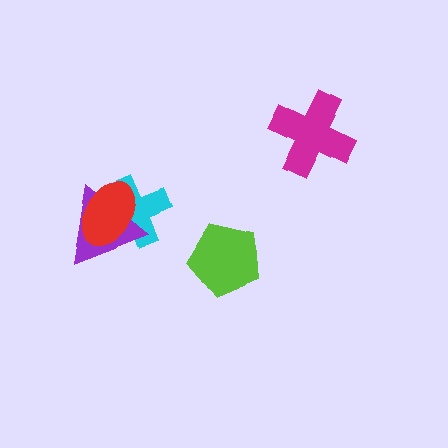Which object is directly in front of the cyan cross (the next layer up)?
The purple triangle is directly in front of the cyan cross.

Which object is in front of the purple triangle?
The red ellipse is in front of the purple triangle.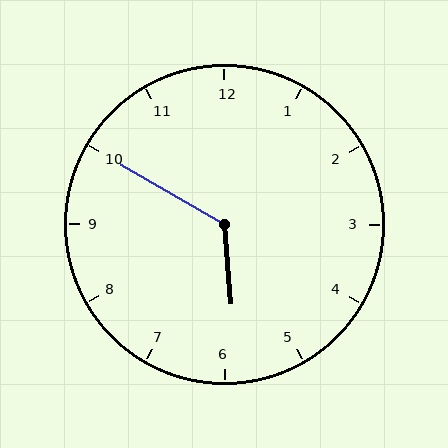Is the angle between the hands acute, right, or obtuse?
It is obtuse.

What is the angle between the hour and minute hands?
Approximately 125 degrees.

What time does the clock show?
5:50.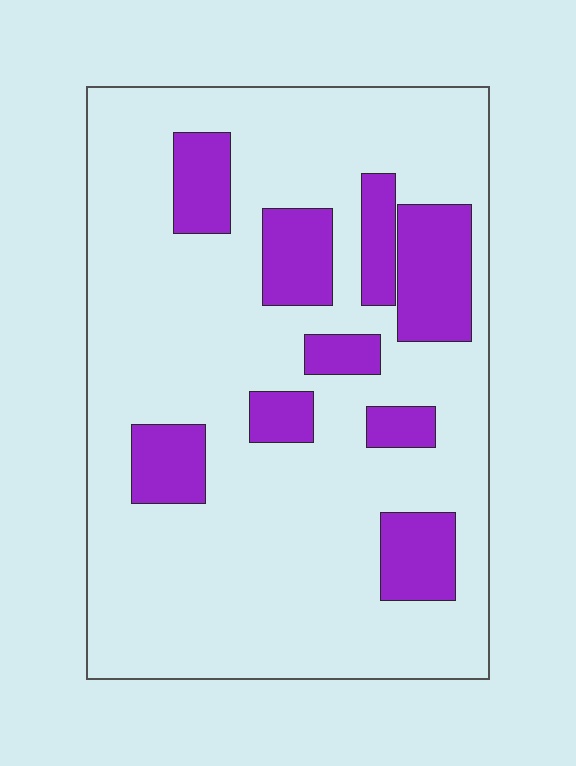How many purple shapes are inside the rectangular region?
9.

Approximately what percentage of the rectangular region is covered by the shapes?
Approximately 20%.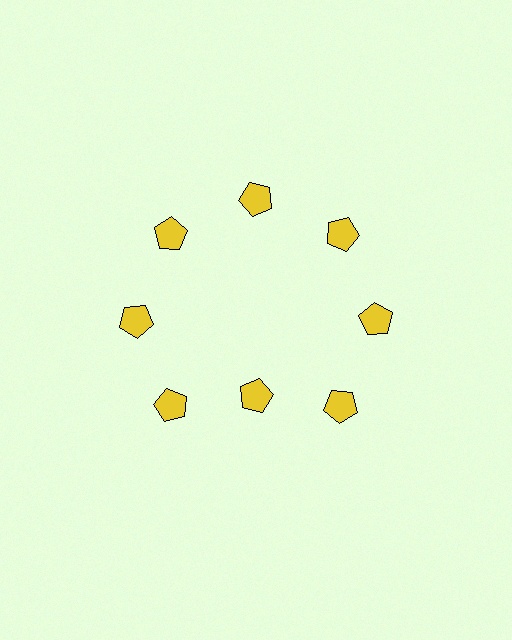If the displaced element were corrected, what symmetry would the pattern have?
It would have 8-fold rotational symmetry — the pattern would map onto itself every 45 degrees.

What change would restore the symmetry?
The symmetry would be restored by moving it outward, back onto the ring so that all 8 pentagons sit at equal angles and equal distance from the center.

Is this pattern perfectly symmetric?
No. The 8 yellow pentagons are arranged in a ring, but one element near the 6 o'clock position is pulled inward toward the center, breaking the 8-fold rotational symmetry.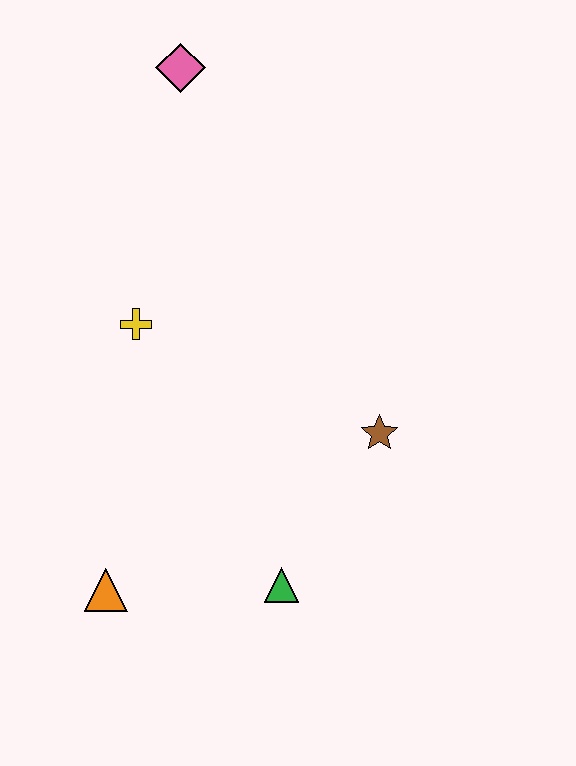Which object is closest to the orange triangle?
The green triangle is closest to the orange triangle.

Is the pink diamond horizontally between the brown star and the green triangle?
No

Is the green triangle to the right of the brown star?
No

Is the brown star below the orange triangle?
No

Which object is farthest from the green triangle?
The pink diamond is farthest from the green triangle.